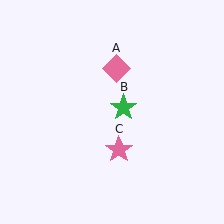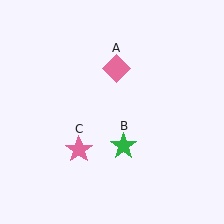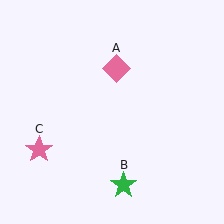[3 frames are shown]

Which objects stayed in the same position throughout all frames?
Pink diamond (object A) remained stationary.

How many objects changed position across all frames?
2 objects changed position: green star (object B), pink star (object C).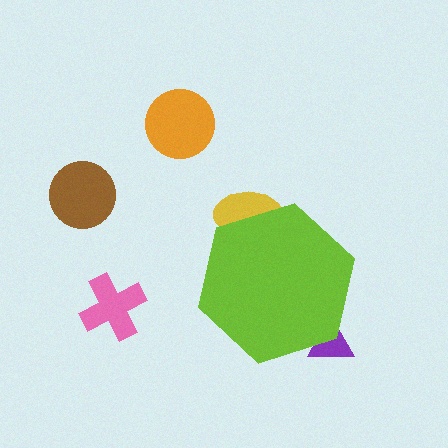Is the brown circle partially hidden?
No, the brown circle is fully visible.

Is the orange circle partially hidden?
No, the orange circle is fully visible.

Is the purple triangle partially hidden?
Yes, the purple triangle is partially hidden behind the lime hexagon.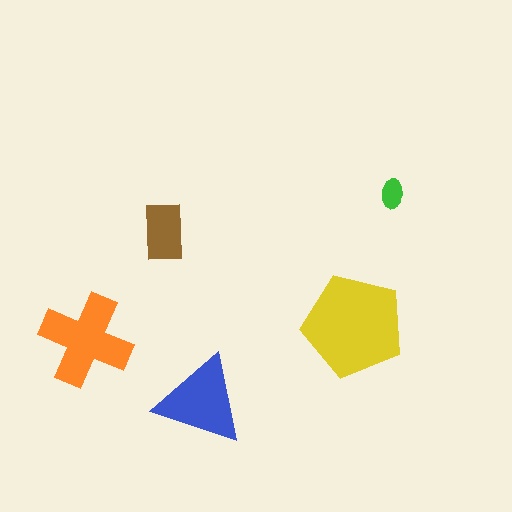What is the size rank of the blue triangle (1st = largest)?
3rd.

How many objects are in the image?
There are 5 objects in the image.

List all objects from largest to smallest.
The yellow pentagon, the orange cross, the blue triangle, the brown rectangle, the green ellipse.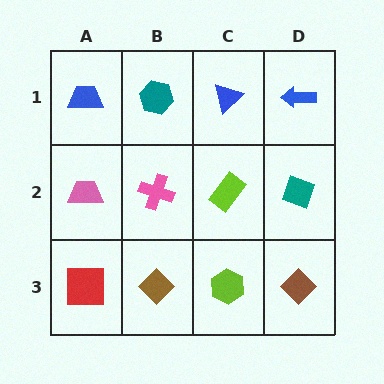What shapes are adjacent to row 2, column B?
A teal hexagon (row 1, column B), a brown diamond (row 3, column B), a pink trapezoid (row 2, column A), a lime rectangle (row 2, column C).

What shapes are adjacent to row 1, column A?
A pink trapezoid (row 2, column A), a teal hexagon (row 1, column B).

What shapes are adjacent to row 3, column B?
A pink cross (row 2, column B), a red square (row 3, column A), a lime hexagon (row 3, column C).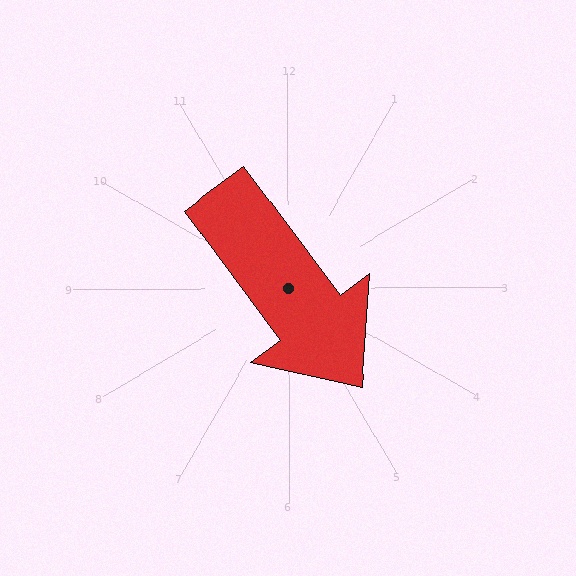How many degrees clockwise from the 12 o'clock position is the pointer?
Approximately 144 degrees.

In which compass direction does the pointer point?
Southeast.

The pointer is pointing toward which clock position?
Roughly 5 o'clock.